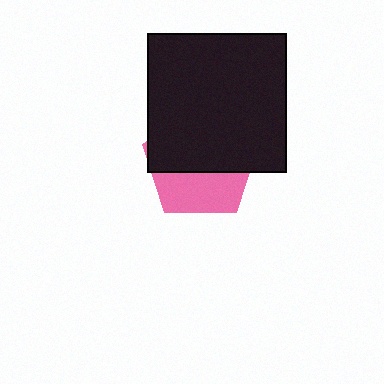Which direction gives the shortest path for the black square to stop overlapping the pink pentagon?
Moving up gives the shortest separation.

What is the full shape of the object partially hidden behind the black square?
The partially hidden object is a pink pentagon.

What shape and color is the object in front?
The object in front is a black square.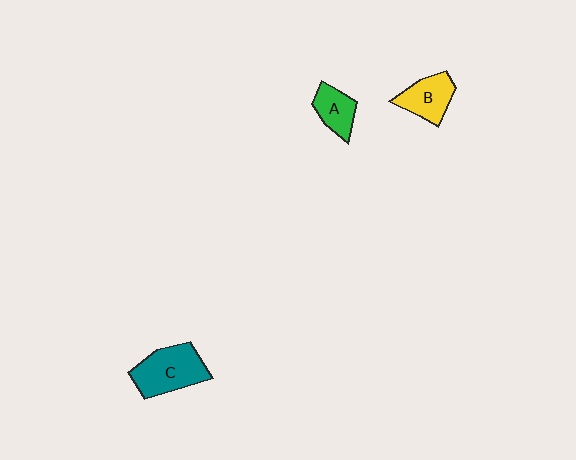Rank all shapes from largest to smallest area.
From largest to smallest: C (teal), B (yellow), A (green).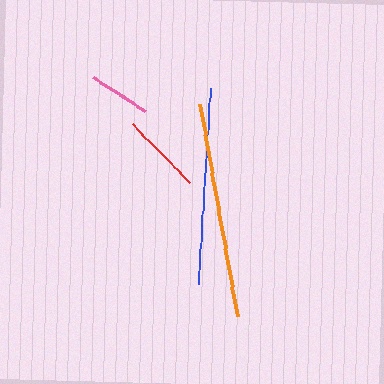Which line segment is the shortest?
The pink line is the shortest at approximately 62 pixels.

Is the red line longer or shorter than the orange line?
The orange line is longer than the red line.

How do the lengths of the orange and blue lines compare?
The orange and blue lines are approximately the same length.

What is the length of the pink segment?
The pink segment is approximately 62 pixels long.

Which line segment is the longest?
The orange line is the longest at approximately 215 pixels.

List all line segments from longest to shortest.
From longest to shortest: orange, blue, red, pink.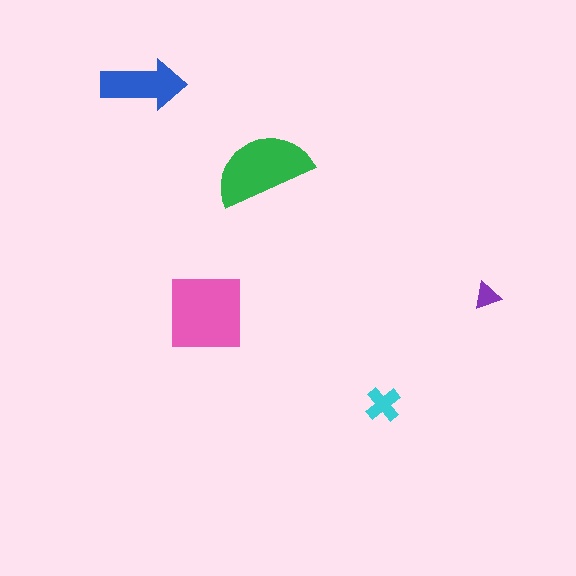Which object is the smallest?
The purple triangle.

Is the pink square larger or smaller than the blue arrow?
Larger.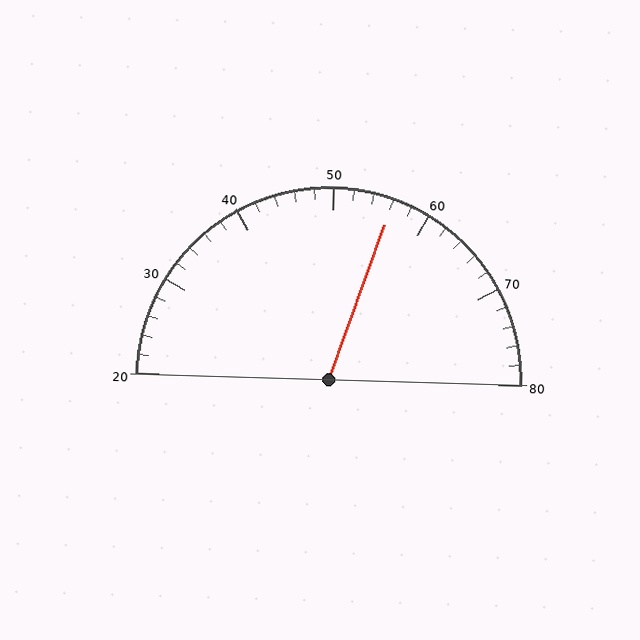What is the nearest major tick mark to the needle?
The nearest major tick mark is 60.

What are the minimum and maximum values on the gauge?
The gauge ranges from 20 to 80.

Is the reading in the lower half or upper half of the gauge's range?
The reading is in the upper half of the range (20 to 80).